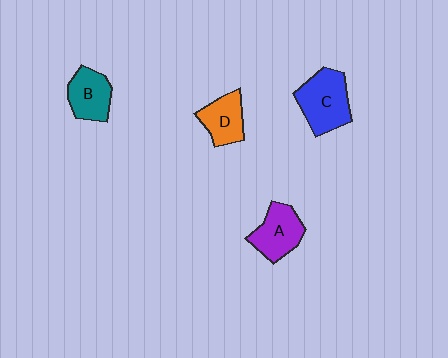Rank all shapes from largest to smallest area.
From largest to smallest: C (blue), A (purple), B (teal), D (orange).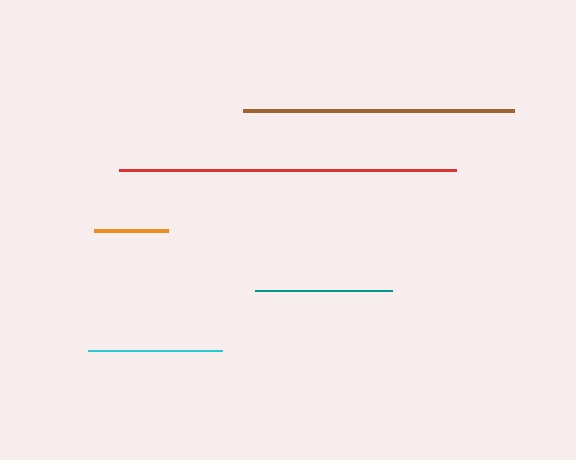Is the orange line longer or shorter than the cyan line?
The cyan line is longer than the orange line.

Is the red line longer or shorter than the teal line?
The red line is longer than the teal line.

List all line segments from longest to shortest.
From longest to shortest: red, brown, teal, cyan, orange.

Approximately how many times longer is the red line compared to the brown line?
The red line is approximately 1.2 times the length of the brown line.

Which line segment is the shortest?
The orange line is the shortest at approximately 74 pixels.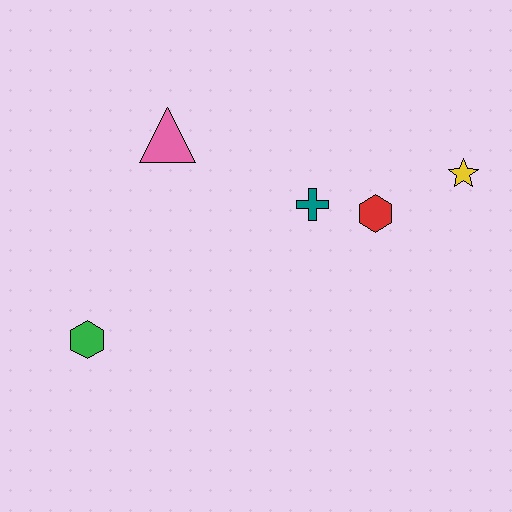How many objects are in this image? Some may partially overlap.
There are 5 objects.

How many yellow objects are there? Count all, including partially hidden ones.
There is 1 yellow object.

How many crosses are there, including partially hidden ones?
There is 1 cross.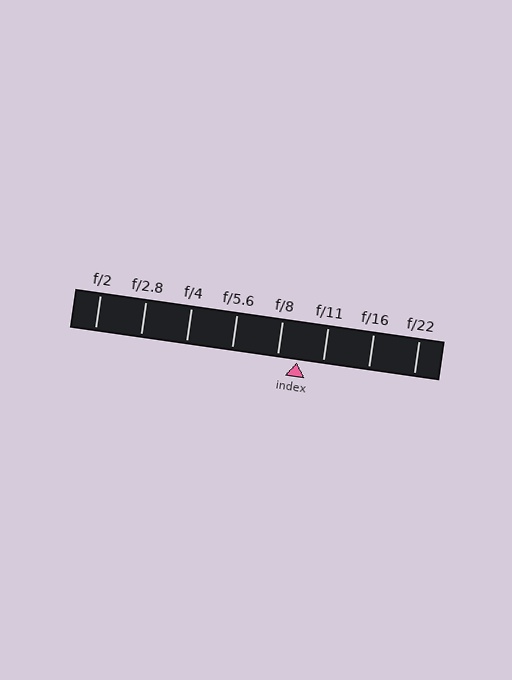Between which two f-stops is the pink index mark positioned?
The index mark is between f/8 and f/11.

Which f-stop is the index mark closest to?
The index mark is closest to f/8.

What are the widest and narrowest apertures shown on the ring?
The widest aperture shown is f/2 and the narrowest is f/22.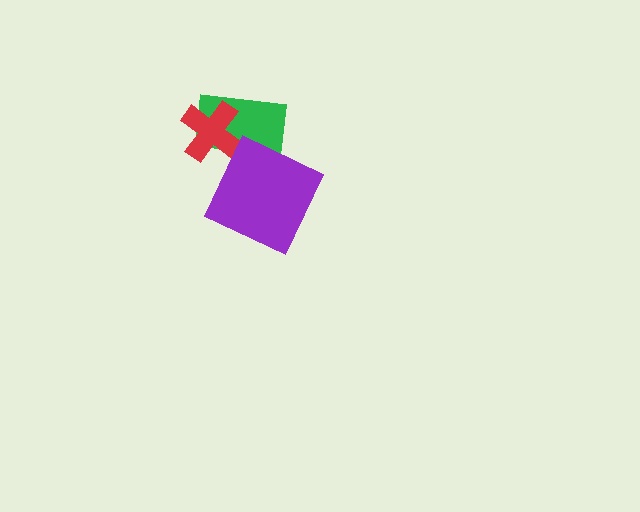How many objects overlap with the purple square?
1 object overlaps with the purple square.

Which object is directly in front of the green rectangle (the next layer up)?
The red cross is directly in front of the green rectangle.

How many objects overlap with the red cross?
1 object overlaps with the red cross.